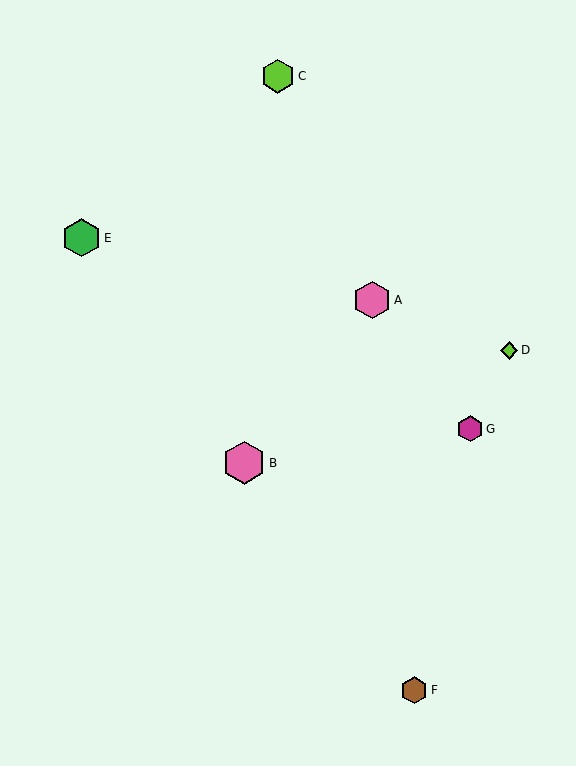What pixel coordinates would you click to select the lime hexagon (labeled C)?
Click at (278, 76) to select the lime hexagon C.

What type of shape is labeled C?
Shape C is a lime hexagon.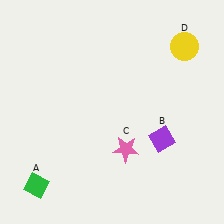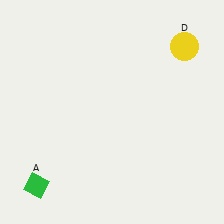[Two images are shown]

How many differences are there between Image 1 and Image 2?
There are 2 differences between the two images.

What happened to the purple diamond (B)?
The purple diamond (B) was removed in Image 2. It was in the bottom-right area of Image 1.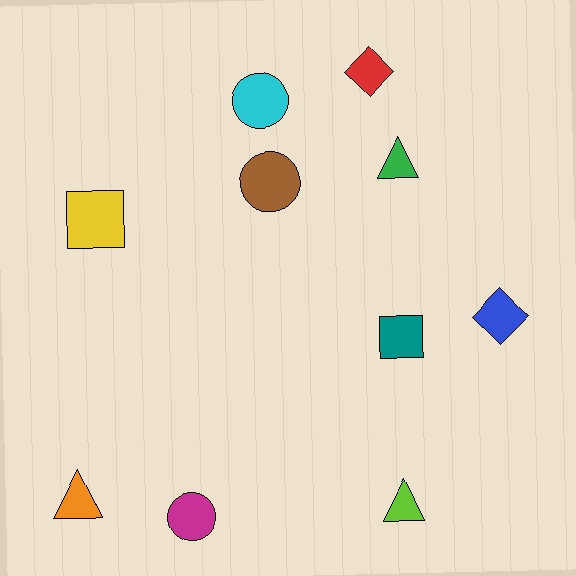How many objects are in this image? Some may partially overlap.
There are 10 objects.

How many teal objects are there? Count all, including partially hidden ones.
There is 1 teal object.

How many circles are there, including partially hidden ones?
There are 3 circles.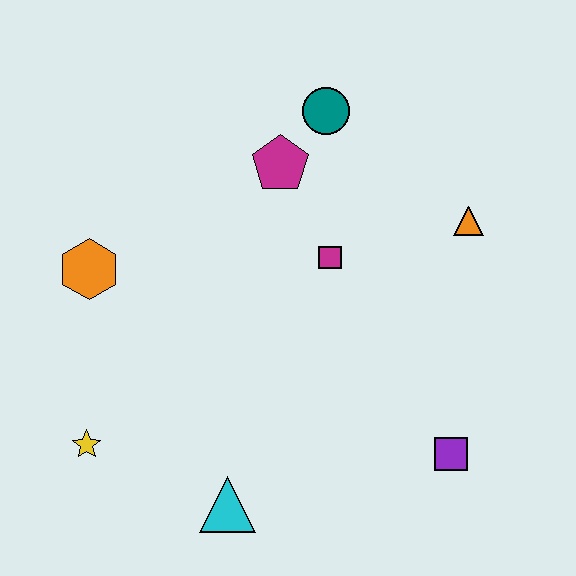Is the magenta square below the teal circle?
Yes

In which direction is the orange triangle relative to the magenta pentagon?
The orange triangle is to the right of the magenta pentagon.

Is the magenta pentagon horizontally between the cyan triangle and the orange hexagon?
No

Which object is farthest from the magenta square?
The yellow star is farthest from the magenta square.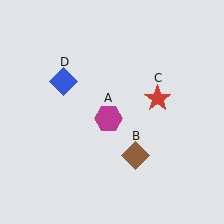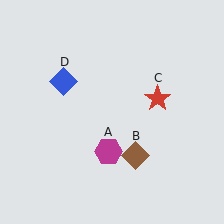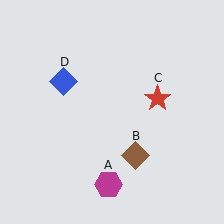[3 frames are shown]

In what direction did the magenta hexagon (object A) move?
The magenta hexagon (object A) moved down.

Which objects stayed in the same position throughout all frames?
Brown diamond (object B) and red star (object C) and blue diamond (object D) remained stationary.